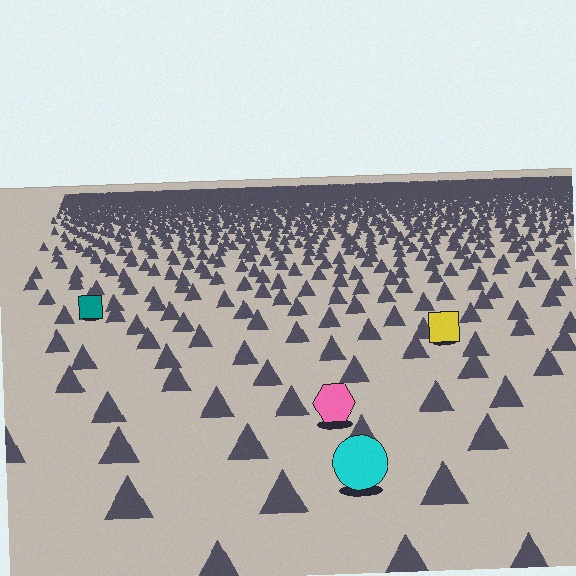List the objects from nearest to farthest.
From nearest to farthest: the cyan circle, the pink hexagon, the yellow square, the teal square.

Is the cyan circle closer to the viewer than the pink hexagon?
Yes. The cyan circle is closer — you can tell from the texture gradient: the ground texture is coarser near it.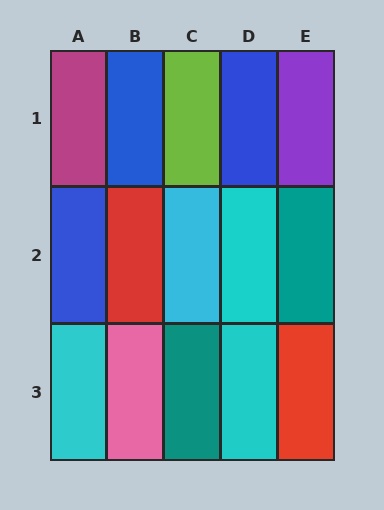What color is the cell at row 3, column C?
Teal.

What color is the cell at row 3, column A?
Cyan.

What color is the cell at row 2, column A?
Blue.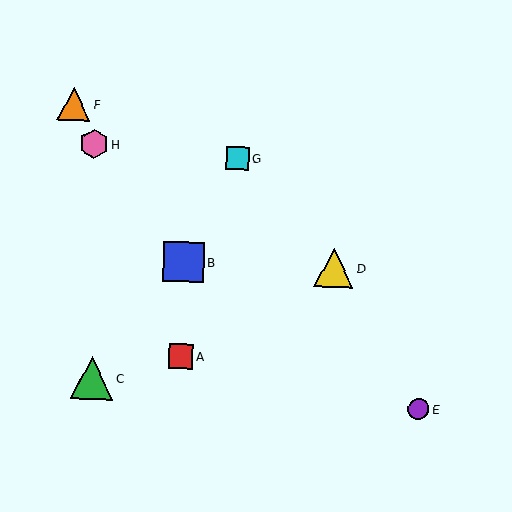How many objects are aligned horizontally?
2 objects (B, D) are aligned horizontally.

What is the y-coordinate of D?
Object D is at y≈268.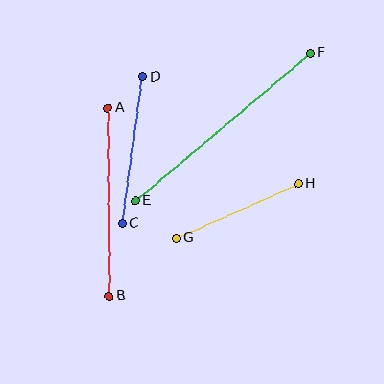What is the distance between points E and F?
The distance is approximately 229 pixels.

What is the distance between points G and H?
The distance is approximately 133 pixels.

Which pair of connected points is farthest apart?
Points E and F are farthest apart.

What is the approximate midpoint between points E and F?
The midpoint is at approximately (223, 127) pixels.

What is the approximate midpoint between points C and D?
The midpoint is at approximately (133, 150) pixels.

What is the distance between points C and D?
The distance is approximately 148 pixels.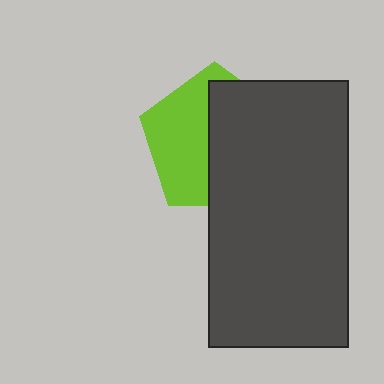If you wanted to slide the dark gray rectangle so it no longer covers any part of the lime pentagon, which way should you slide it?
Slide it right — that is the most direct way to separate the two shapes.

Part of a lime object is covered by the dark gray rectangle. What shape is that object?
It is a pentagon.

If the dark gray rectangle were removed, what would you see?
You would see the complete lime pentagon.